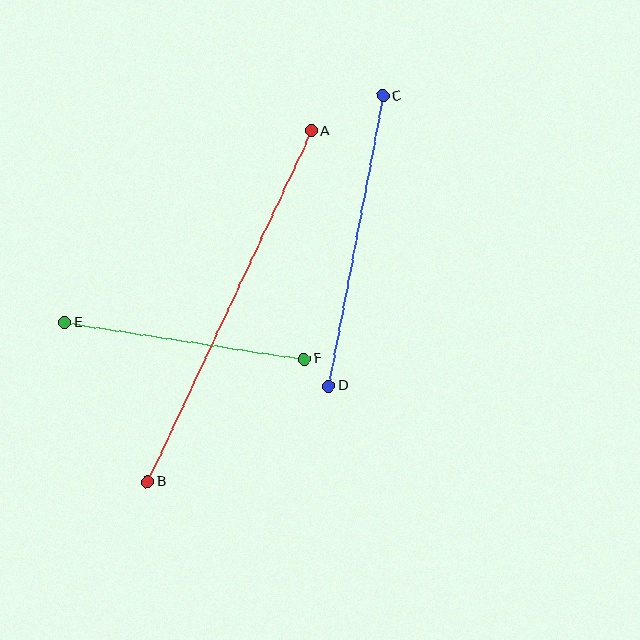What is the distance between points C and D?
The distance is approximately 296 pixels.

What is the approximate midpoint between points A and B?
The midpoint is at approximately (230, 306) pixels.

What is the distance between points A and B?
The distance is approximately 387 pixels.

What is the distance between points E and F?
The distance is approximately 242 pixels.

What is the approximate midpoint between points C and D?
The midpoint is at approximately (356, 241) pixels.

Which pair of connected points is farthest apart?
Points A and B are farthest apart.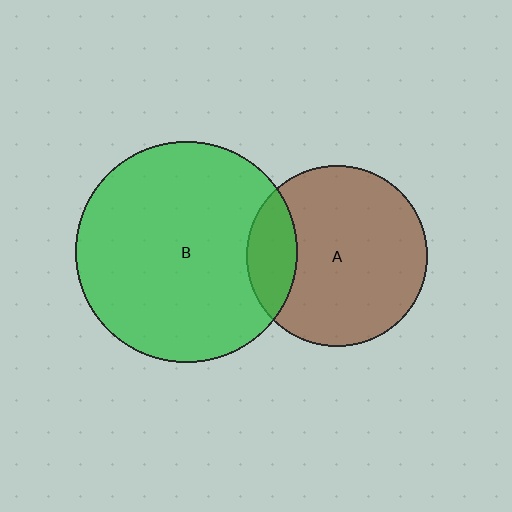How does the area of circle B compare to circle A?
Approximately 1.5 times.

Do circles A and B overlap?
Yes.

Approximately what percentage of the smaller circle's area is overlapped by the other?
Approximately 20%.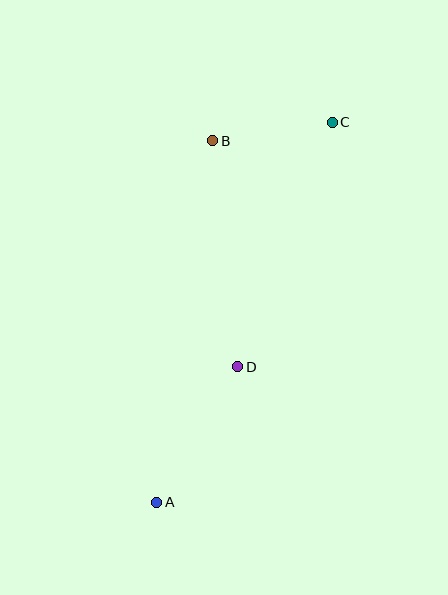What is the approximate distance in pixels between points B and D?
The distance between B and D is approximately 228 pixels.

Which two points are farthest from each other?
Points A and C are farthest from each other.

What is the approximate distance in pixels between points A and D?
The distance between A and D is approximately 158 pixels.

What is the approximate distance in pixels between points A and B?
The distance between A and B is approximately 366 pixels.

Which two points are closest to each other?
Points B and C are closest to each other.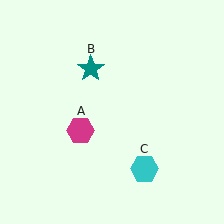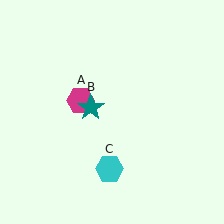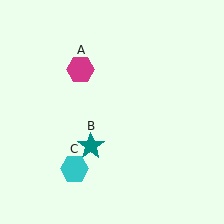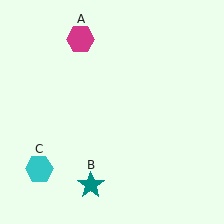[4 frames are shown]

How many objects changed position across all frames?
3 objects changed position: magenta hexagon (object A), teal star (object B), cyan hexagon (object C).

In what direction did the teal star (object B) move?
The teal star (object B) moved down.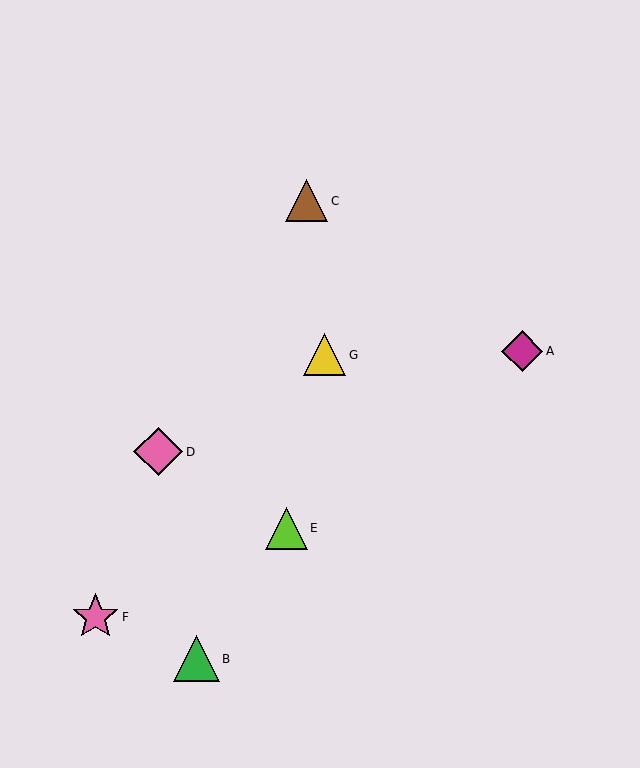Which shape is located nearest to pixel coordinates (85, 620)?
The pink star (labeled F) at (95, 617) is nearest to that location.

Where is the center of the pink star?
The center of the pink star is at (95, 617).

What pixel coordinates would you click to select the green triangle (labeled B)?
Click at (196, 659) to select the green triangle B.